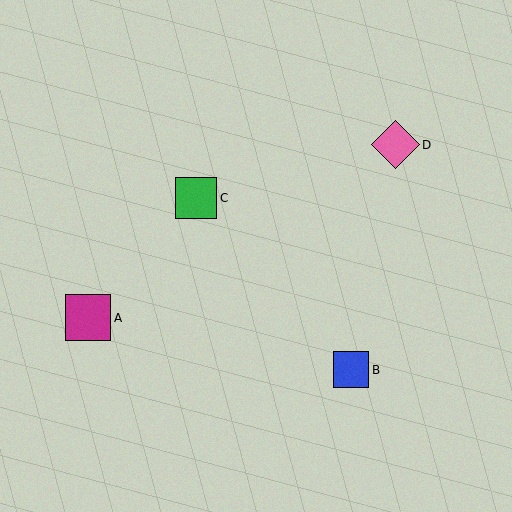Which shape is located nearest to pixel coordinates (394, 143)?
The pink diamond (labeled D) at (395, 145) is nearest to that location.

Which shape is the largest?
The pink diamond (labeled D) is the largest.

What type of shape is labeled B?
Shape B is a blue square.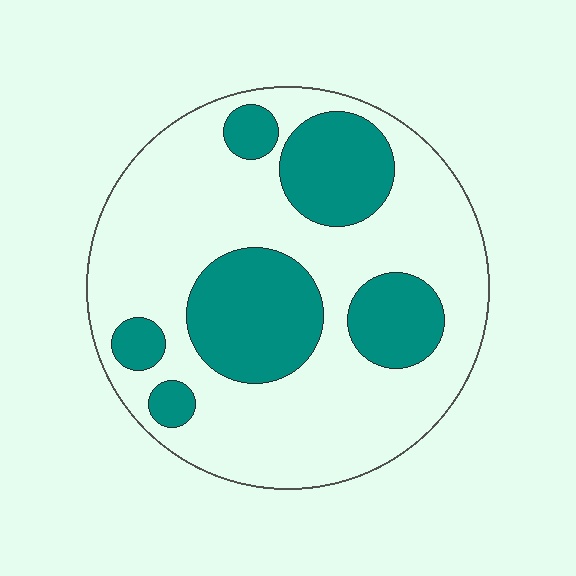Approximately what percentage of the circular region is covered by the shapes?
Approximately 30%.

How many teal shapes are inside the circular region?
6.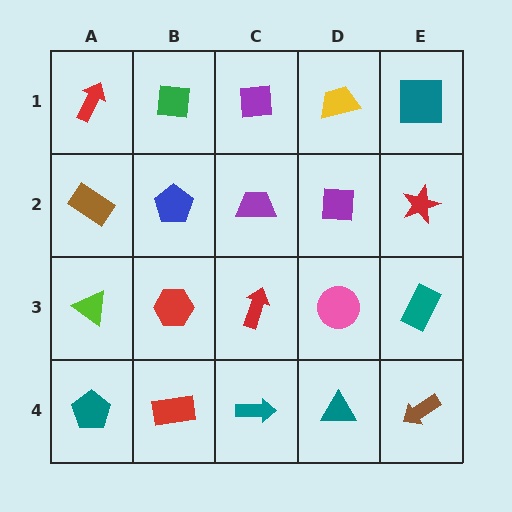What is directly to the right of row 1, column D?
A teal square.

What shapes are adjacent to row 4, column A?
A lime triangle (row 3, column A), a red rectangle (row 4, column B).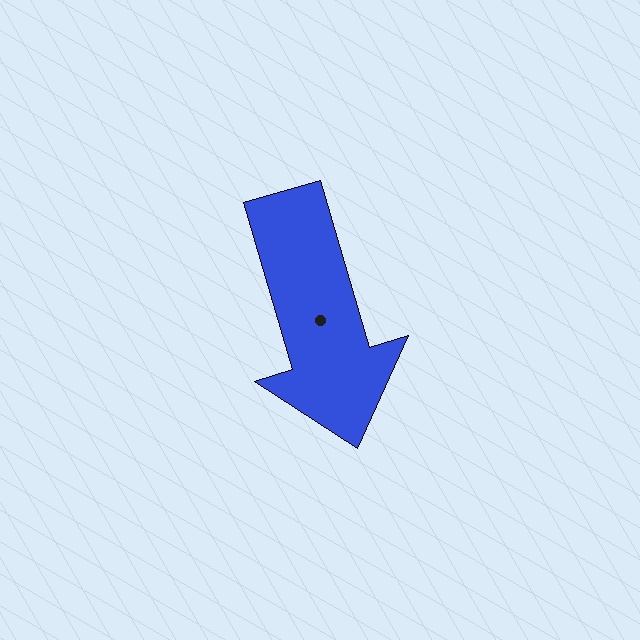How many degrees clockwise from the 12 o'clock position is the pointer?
Approximately 164 degrees.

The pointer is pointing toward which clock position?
Roughly 5 o'clock.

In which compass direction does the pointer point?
South.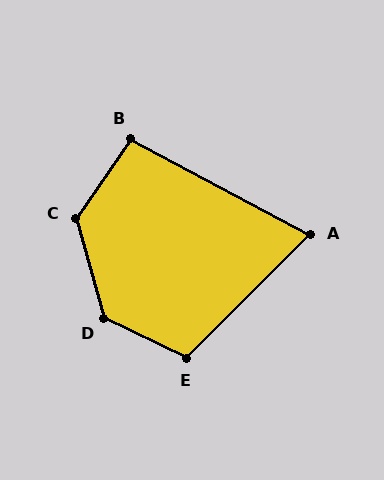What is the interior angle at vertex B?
Approximately 96 degrees (obtuse).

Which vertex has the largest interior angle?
D, at approximately 131 degrees.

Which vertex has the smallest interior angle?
A, at approximately 73 degrees.